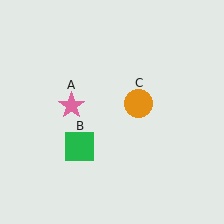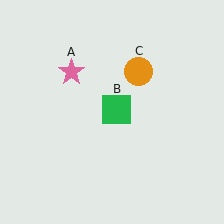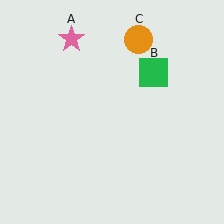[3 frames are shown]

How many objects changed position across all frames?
3 objects changed position: pink star (object A), green square (object B), orange circle (object C).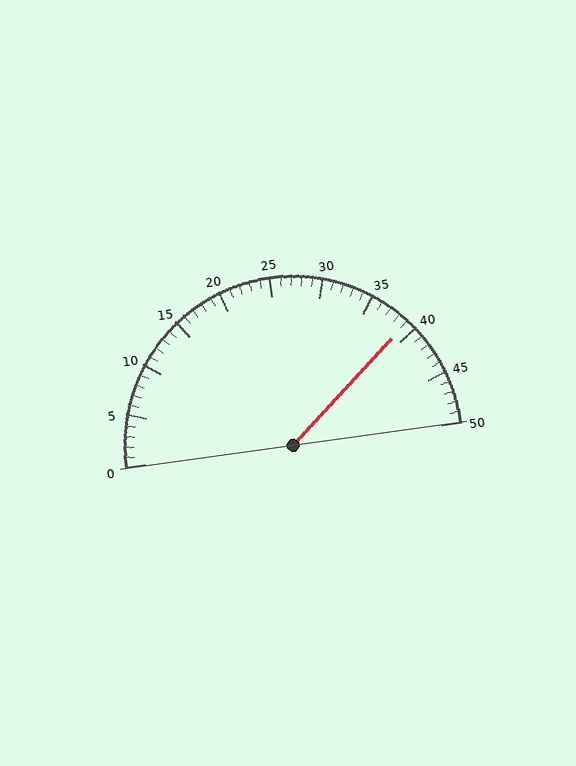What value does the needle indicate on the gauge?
The needle indicates approximately 39.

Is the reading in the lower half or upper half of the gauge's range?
The reading is in the upper half of the range (0 to 50).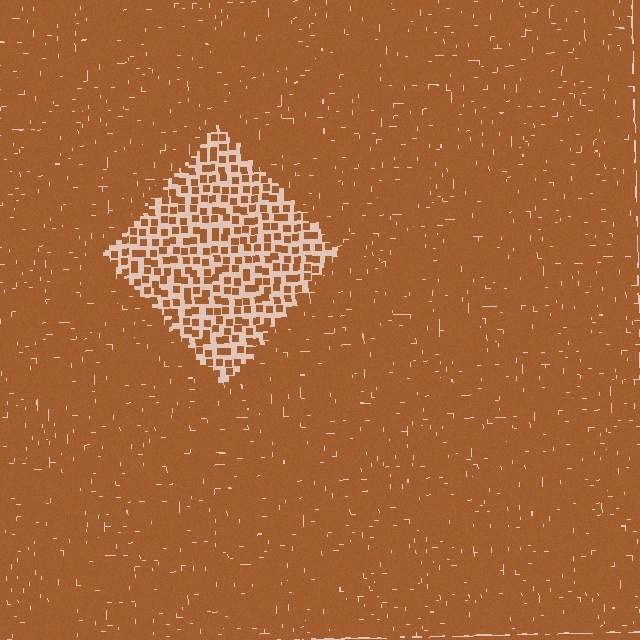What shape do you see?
I see a diamond.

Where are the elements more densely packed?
The elements are more densely packed outside the diamond boundary.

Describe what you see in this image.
The image contains small brown elements arranged at two different densities. A diamond-shaped region is visible where the elements are less densely packed than the surrounding area.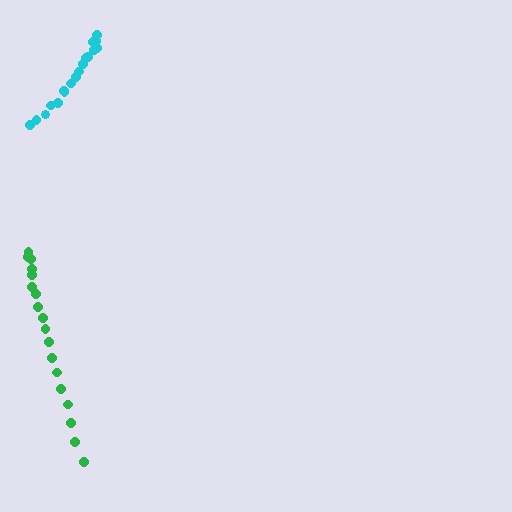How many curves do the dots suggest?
There are 2 distinct paths.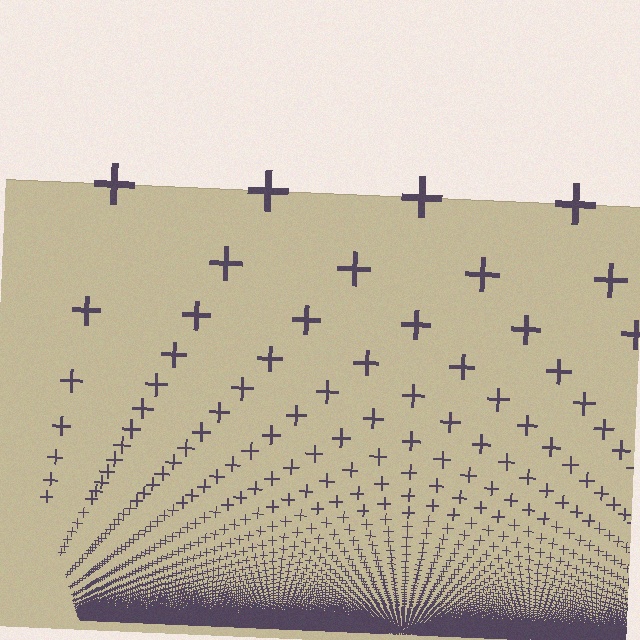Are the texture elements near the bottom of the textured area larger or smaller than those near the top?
Smaller. The gradient is inverted — elements near the bottom are smaller and denser.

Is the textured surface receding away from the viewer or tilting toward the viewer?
The surface appears to tilt toward the viewer. Texture elements get larger and sparser toward the top.